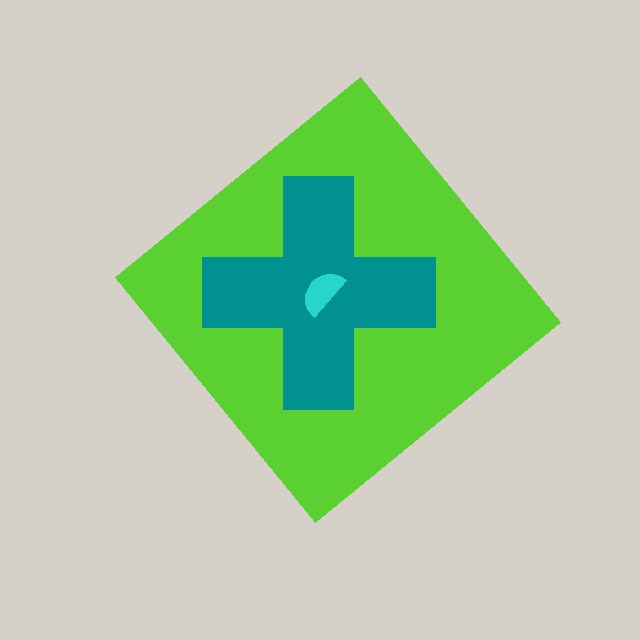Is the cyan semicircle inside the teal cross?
Yes.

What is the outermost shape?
The lime diamond.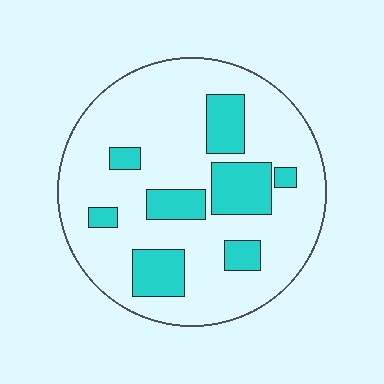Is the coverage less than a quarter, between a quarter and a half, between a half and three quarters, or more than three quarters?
Less than a quarter.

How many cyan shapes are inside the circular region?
8.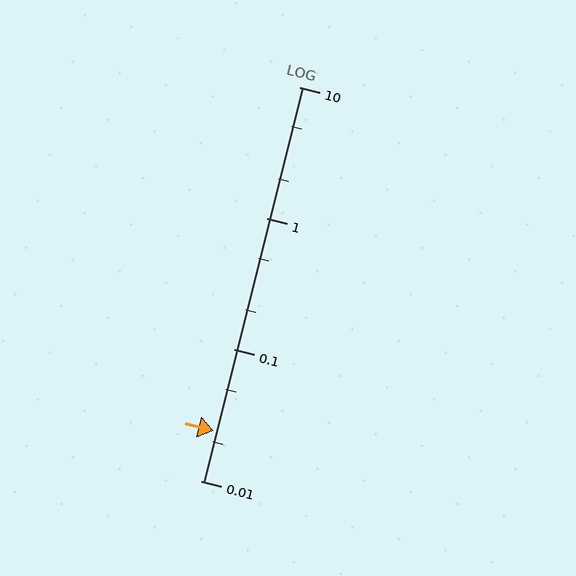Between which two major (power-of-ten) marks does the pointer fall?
The pointer is between 0.01 and 0.1.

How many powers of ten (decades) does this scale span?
The scale spans 3 decades, from 0.01 to 10.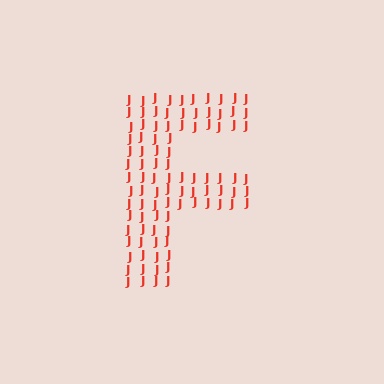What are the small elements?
The small elements are letter J's.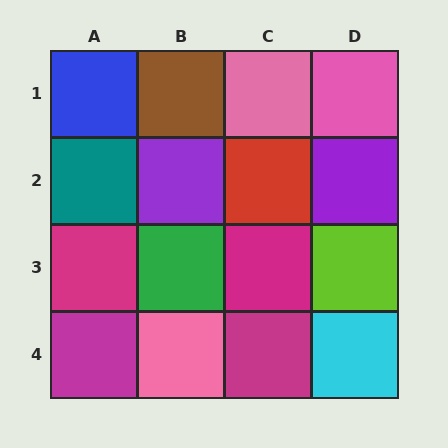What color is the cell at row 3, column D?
Lime.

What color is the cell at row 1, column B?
Brown.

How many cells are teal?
1 cell is teal.